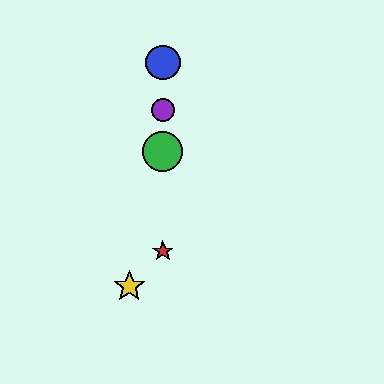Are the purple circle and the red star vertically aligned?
Yes, both are at x≈163.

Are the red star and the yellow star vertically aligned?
No, the red star is at x≈163 and the yellow star is at x≈129.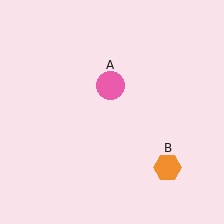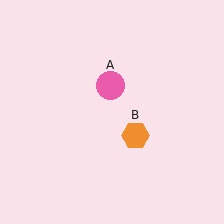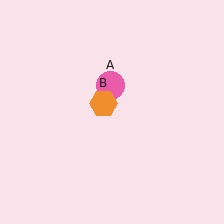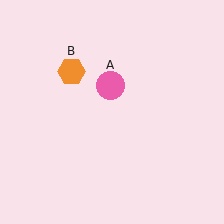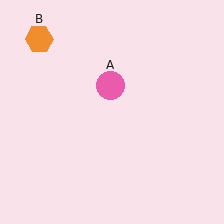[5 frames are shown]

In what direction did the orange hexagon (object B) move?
The orange hexagon (object B) moved up and to the left.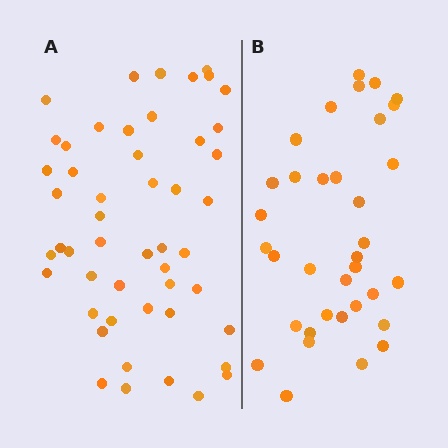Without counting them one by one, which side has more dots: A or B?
Region A (the left region) has more dots.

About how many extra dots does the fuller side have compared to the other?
Region A has approximately 15 more dots than region B.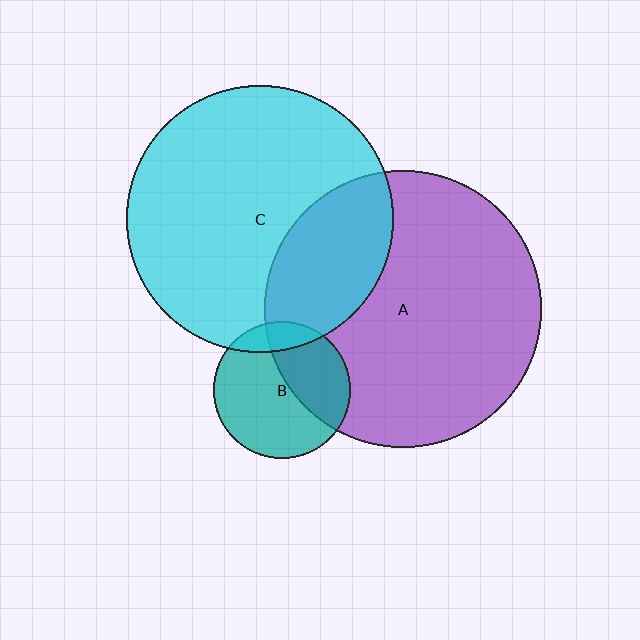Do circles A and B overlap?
Yes.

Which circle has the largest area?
Circle A (purple).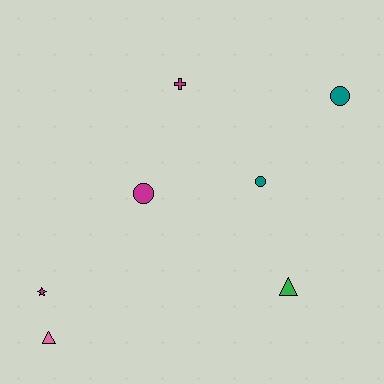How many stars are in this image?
There is 1 star.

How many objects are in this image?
There are 7 objects.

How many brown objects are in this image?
There are no brown objects.